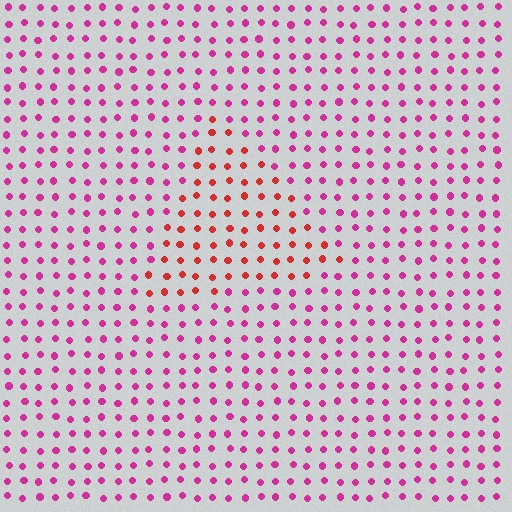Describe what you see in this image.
The image is filled with small magenta elements in a uniform arrangement. A triangle-shaped region is visible where the elements are tinted to a slightly different hue, forming a subtle color boundary.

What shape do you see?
I see a triangle.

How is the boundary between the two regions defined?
The boundary is defined purely by a slight shift in hue (about 39 degrees). Spacing, size, and orientation are identical on both sides.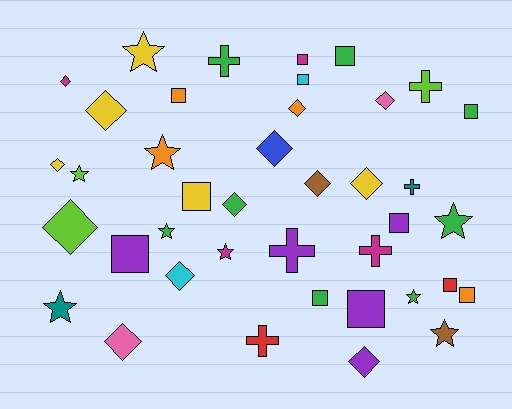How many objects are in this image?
There are 40 objects.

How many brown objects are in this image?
There are 2 brown objects.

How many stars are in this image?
There are 9 stars.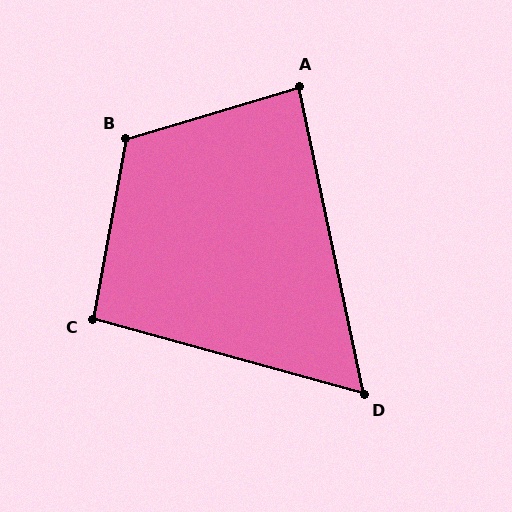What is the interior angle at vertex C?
Approximately 95 degrees (approximately right).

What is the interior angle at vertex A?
Approximately 85 degrees (approximately right).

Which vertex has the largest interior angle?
B, at approximately 117 degrees.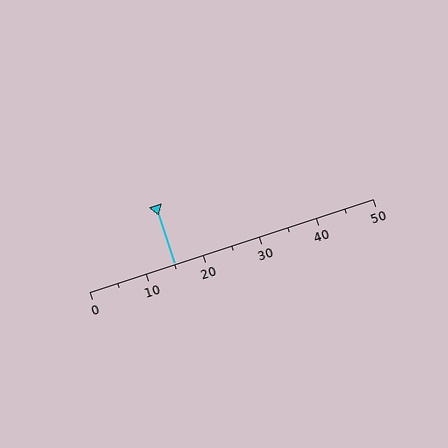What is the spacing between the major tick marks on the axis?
The major ticks are spaced 10 apart.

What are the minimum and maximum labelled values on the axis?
The axis runs from 0 to 50.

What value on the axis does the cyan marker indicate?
The marker indicates approximately 15.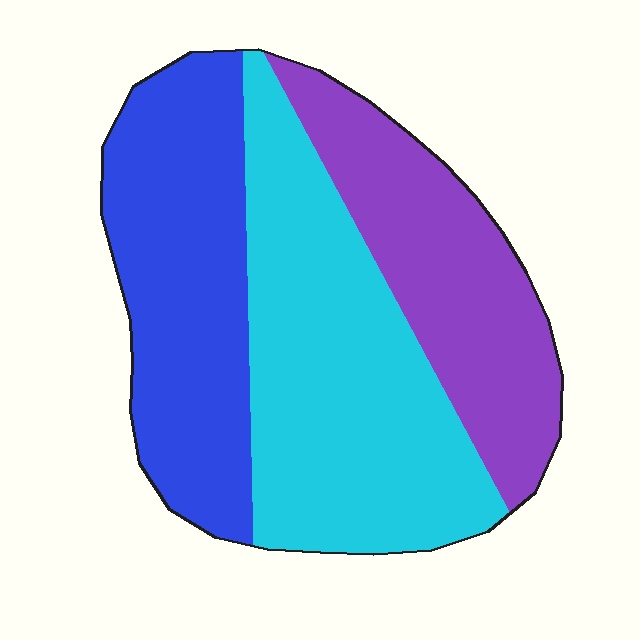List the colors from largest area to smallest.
From largest to smallest: cyan, blue, purple.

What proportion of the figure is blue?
Blue takes up about one third (1/3) of the figure.